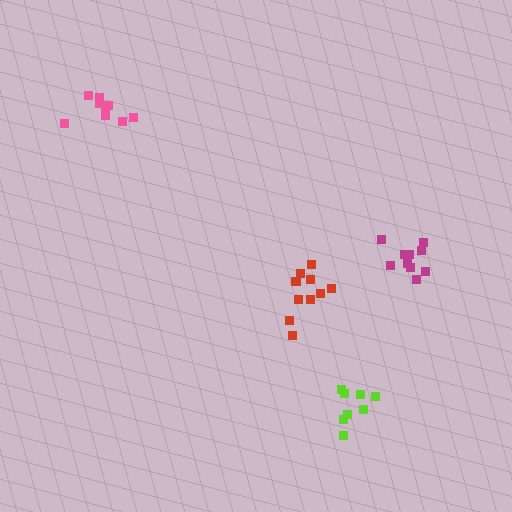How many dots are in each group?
Group 1: 8 dots, Group 2: 10 dots, Group 3: 10 dots, Group 4: 11 dots (39 total).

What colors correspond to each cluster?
The clusters are colored: lime, magenta, pink, red.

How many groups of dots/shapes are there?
There are 4 groups.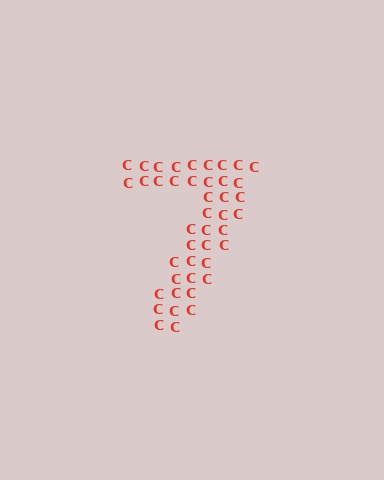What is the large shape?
The large shape is the digit 7.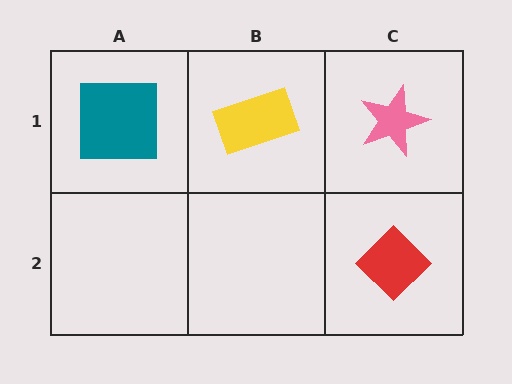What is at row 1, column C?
A pink star.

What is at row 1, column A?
A teal square.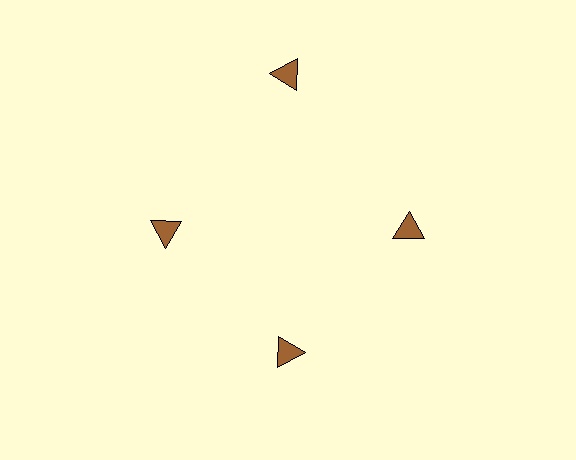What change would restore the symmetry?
The symmetry would be restored by moving it inward, back onto the ring so that all 4 triangles sit at equal angles and equal distance from the center.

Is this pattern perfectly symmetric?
No. The 4 brown triangles are arranged in a ring, but one element near the 12 o'clock position is pushed outward from the center, breaking the 4-fold rotational symmetry.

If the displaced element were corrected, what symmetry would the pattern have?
It would have 4-fold rotational symmetry — the pattern would map onto itself every 90 degrees.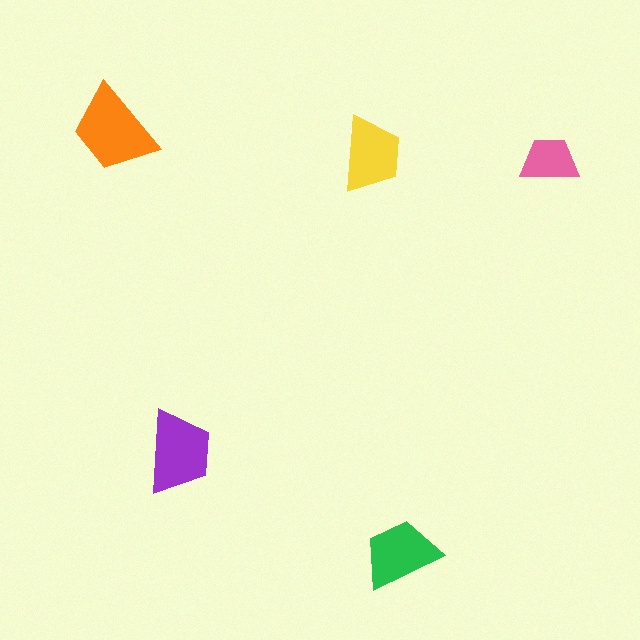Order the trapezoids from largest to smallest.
the orange one, the purple one, the green one, the yellow one, the pink one.